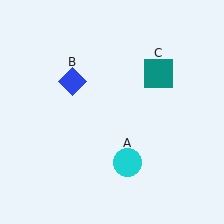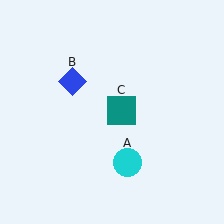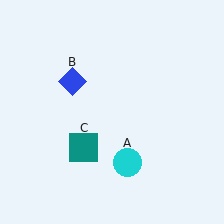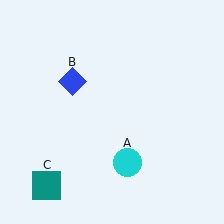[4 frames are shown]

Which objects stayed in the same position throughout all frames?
Cyan circle (object A) and blue diamond (object B) remained stationary.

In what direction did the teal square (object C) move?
The teal square (object C) moved down and to the left.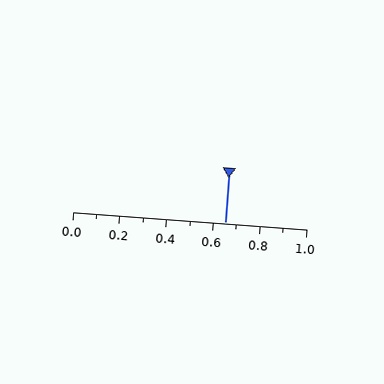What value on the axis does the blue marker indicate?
The marker indicates approximately 0.65.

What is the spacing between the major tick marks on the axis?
The major ticks are spaced 0.2 apart.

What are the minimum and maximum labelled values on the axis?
The axis runs from 0.0 to 1.0.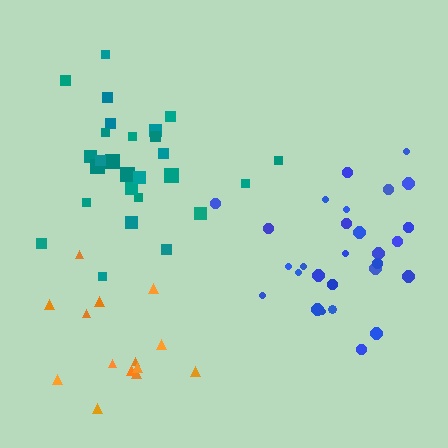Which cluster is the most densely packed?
Blue.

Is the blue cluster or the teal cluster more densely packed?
Blue.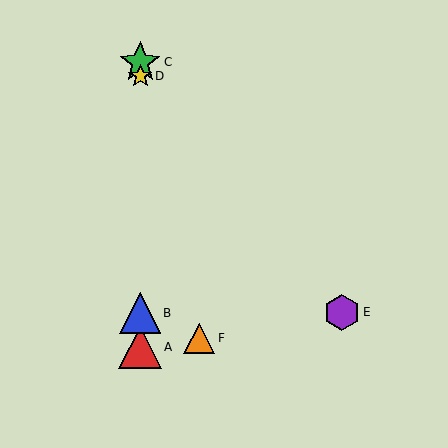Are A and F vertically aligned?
No, A is at x≈140 and F is at x≈199.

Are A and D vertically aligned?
Yes, both are at x≈140.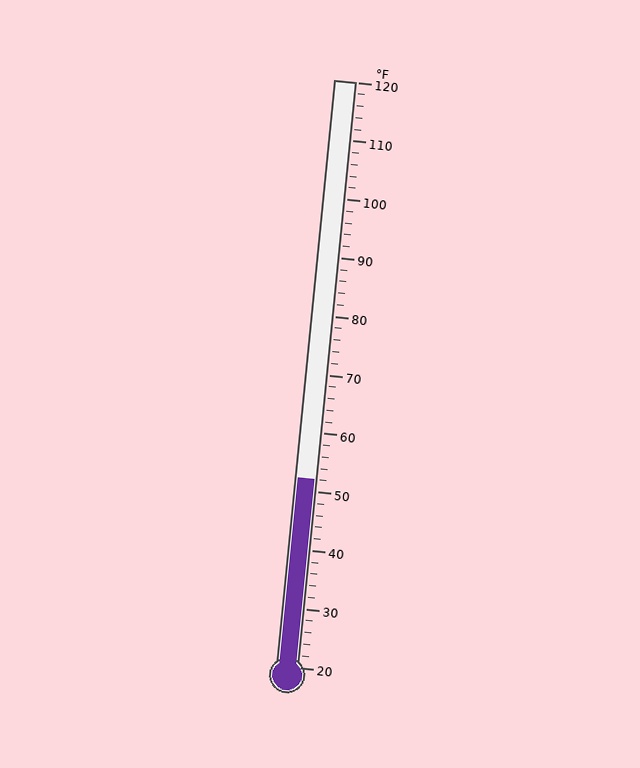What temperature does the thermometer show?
The thermometer shows approximately 52°F.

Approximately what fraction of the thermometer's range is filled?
The thermometer is filled to approximately 30% of its range.